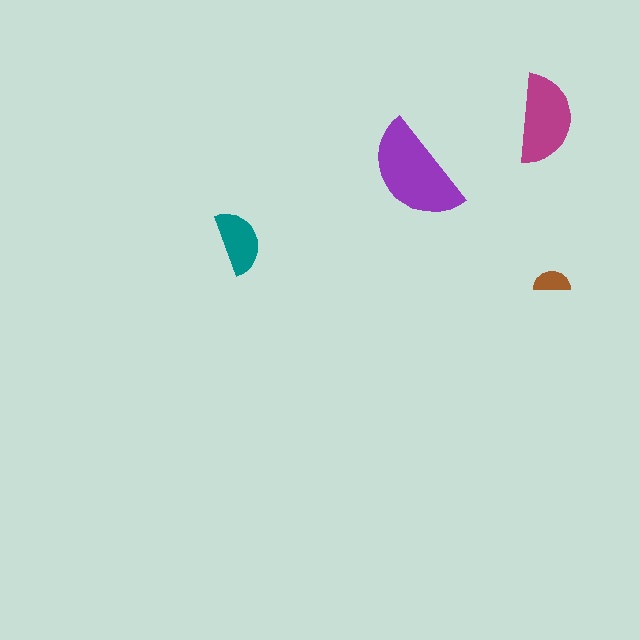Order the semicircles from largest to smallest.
the purple one, the magenta one, the teal one, the brown one.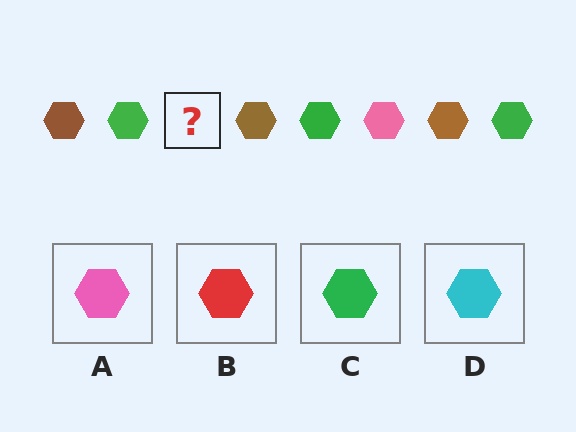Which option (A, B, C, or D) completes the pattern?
A.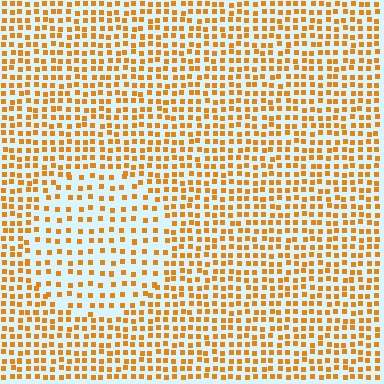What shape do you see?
I see a circle.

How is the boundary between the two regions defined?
The boundary is defined by a change in element density (approximately 1.7x ratio). All elements are the same color, size, and shape.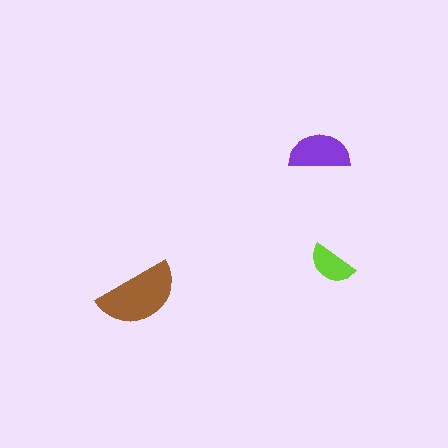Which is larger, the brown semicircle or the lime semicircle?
The brown one.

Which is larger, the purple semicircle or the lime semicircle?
The purple one.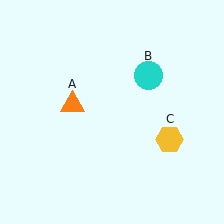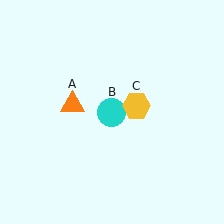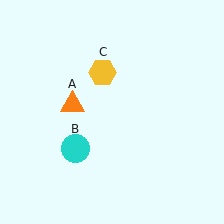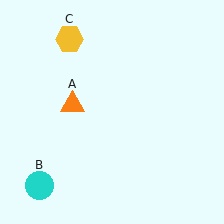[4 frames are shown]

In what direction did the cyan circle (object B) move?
The cyan circle (object B) moved down and to the left.